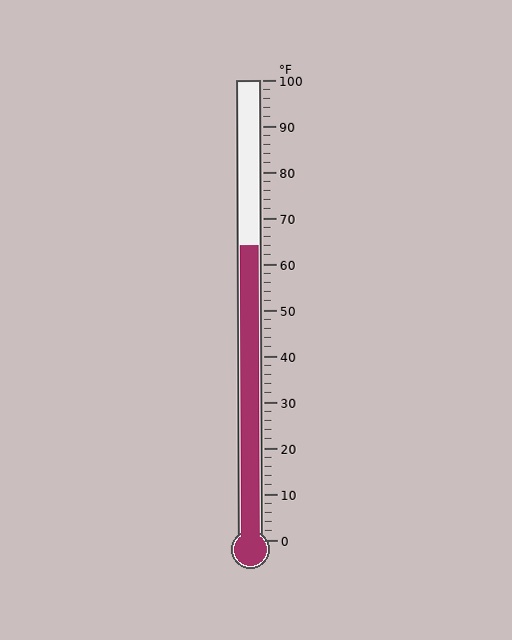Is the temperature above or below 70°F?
The temperature is below 70°F.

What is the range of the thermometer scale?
The thermometer scale ranges from 0°F to 100°F.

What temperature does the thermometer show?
The thermometer shows approximately 64°F.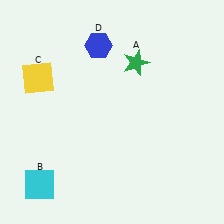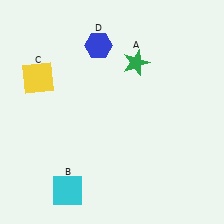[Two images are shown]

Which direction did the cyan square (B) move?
The cyan square (B) moved right.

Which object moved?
The cyan square (B) moved right.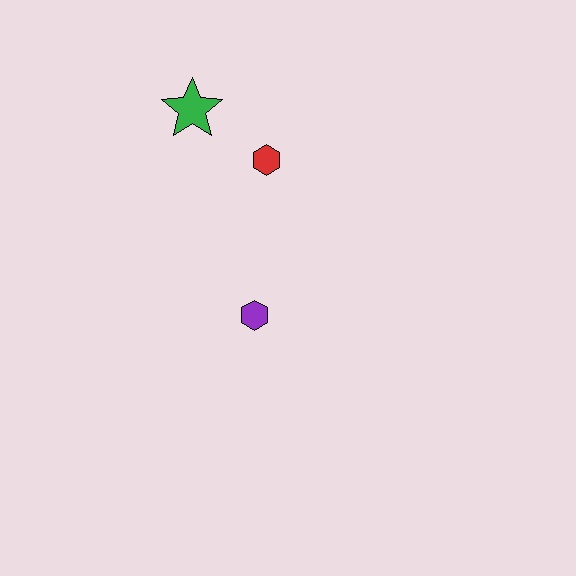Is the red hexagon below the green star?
Yes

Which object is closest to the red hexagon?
The green star is closest to the red hexagon.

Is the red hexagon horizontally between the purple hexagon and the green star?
No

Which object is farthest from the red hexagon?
The purple hexagon is farthest from the red hexagon.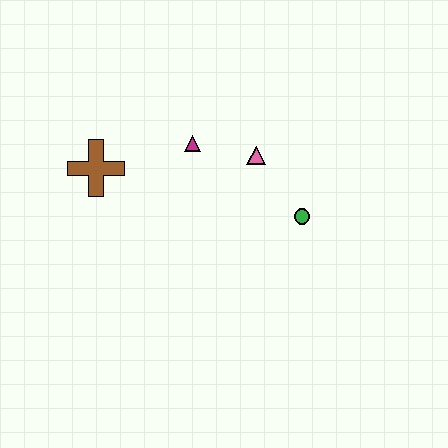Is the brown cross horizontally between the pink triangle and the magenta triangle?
No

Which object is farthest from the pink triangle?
The brown cross is farthest from the pink triangle.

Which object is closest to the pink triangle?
The magenta triangle is closest to the pink triangle.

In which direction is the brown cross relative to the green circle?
The brown cross is to the left of the green circle.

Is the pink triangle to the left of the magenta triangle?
No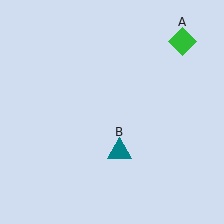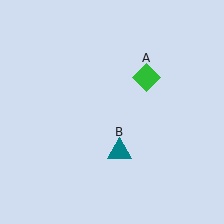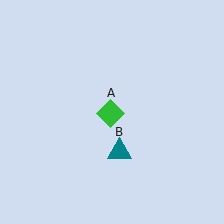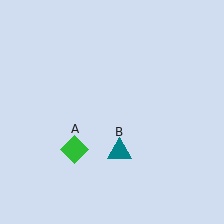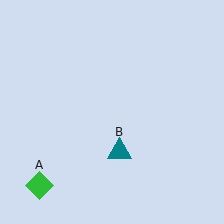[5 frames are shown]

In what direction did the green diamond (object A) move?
The green diamond (object A) moved down and to the left.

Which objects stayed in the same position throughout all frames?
Teal triangle (object B) remained stationary.